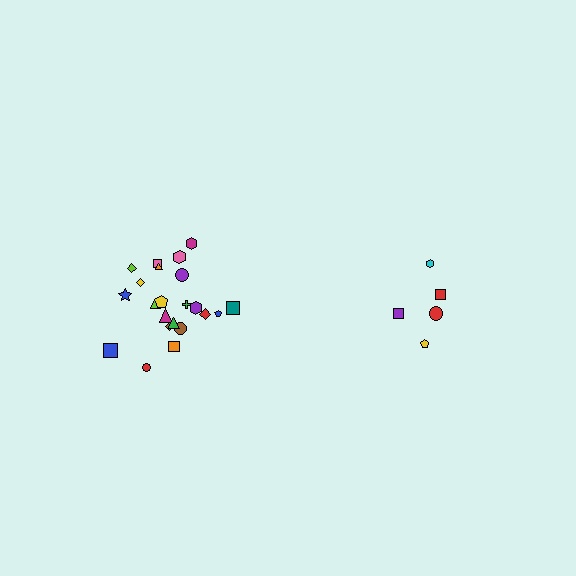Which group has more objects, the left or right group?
The left group.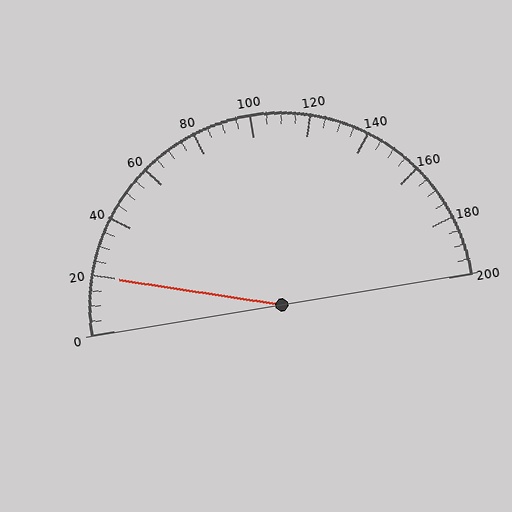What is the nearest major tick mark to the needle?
The nearest major tick mark is 20.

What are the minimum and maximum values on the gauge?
The gauge ranges from 0 to 200.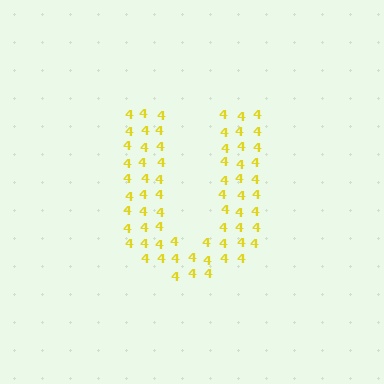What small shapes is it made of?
It is made of small digit 4's.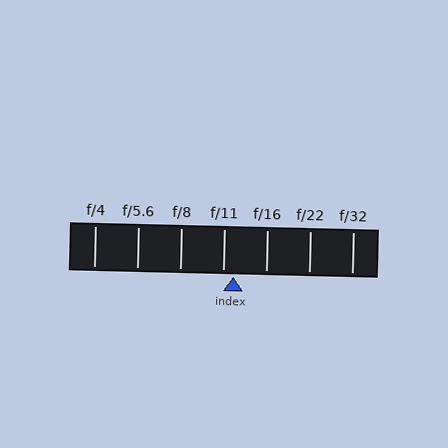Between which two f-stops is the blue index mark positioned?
The index mark is between f/11 and f/16.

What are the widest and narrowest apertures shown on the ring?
The widest aperture shown is f/4 and the narrowest is f/32.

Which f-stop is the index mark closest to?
The index mark is closest to f/11.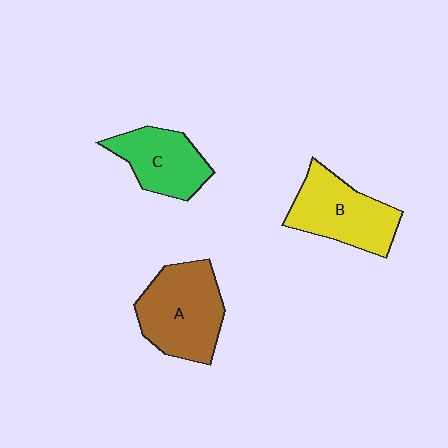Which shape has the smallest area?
Shape C (green).